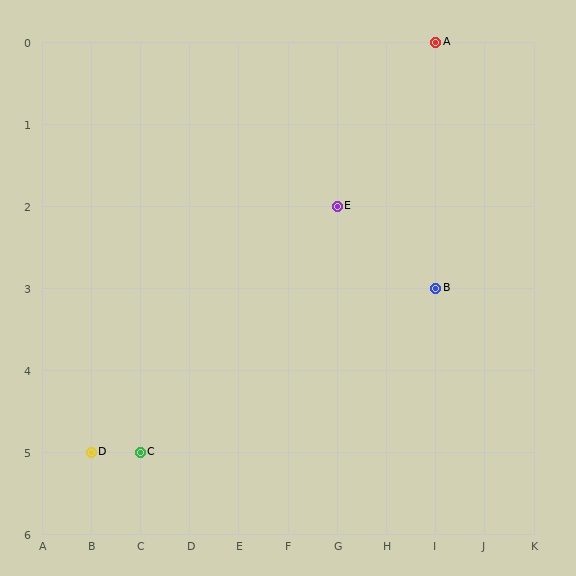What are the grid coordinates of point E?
Point E is at grid coordinates (G, 2).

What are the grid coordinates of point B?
Point B is at grid coordinates (I, 3).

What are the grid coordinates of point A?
Point A is at grid coordinates (I, 0).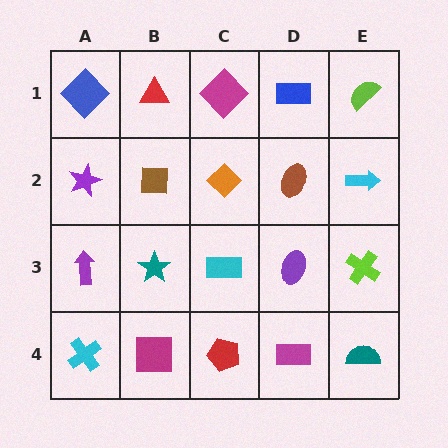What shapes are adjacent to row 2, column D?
A blue rectangle (row 1, column D), a purple ellipse (row 3, column D), an orange diamond (row 2, column C), a cyan arrow (row 2, column E).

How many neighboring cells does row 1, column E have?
2.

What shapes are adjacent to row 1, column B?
A brown square (row 2, column B), a blue diamond (row 1, column A), a magenta diamond (row 1, column C).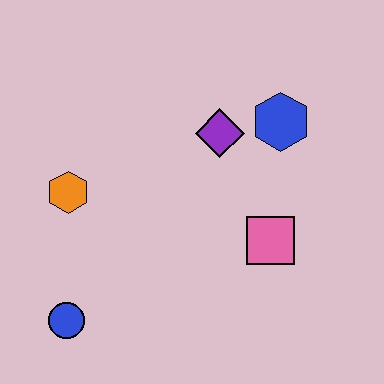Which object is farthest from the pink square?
The blue circle is farthest from the pink square.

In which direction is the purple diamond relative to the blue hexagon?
The purple diamond is to the left of the blue hexagon.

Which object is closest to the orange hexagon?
The blue circle is closest to the orange hexagon.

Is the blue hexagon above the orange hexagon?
Yes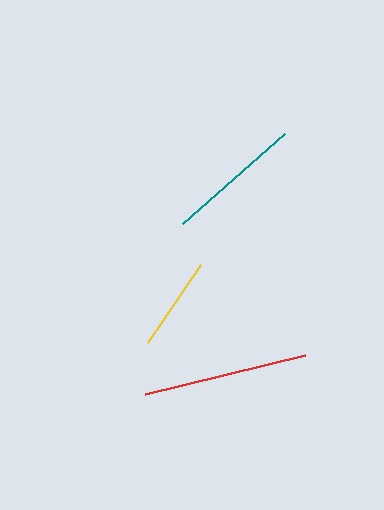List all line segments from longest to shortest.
From longest to shortest: red, teal, yellow.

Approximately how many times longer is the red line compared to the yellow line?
The red line is approximately 1.8 times the length of the yellow line.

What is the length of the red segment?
The red segment is approximately 165 pixels long.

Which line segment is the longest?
The red line is the longest at approximately 165 pixels.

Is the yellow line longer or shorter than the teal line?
The teal line is longer than the yellow line.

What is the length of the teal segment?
The teal segment is approximately 136 pixels long.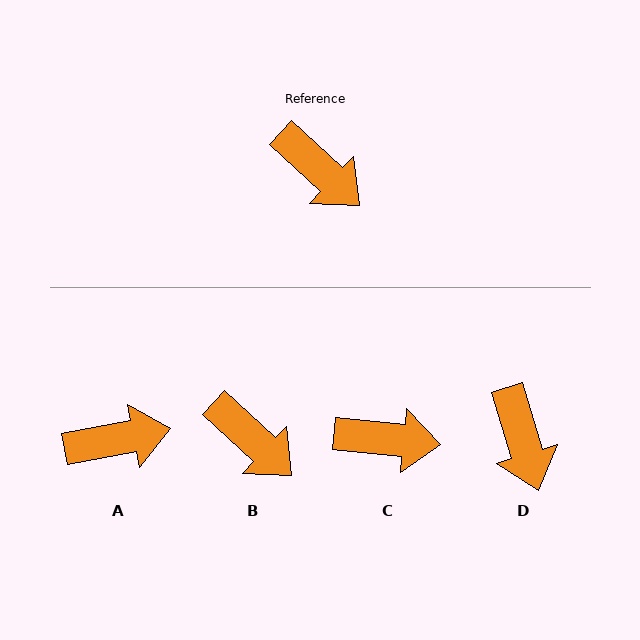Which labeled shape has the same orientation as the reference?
B.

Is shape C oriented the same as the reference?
No, it is off by about 37 degrees.